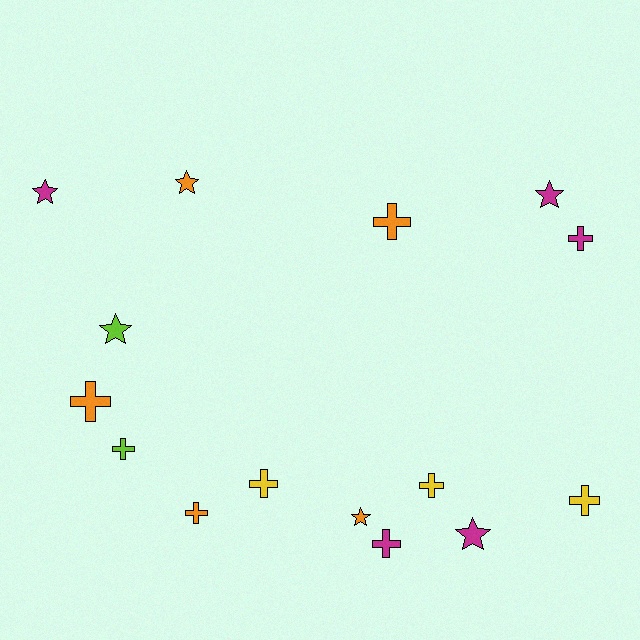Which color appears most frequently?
Orange, with 5 objects.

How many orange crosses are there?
There are 3 orange crosses.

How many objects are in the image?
There are 15 objects.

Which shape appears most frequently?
Cross, with 9 objects.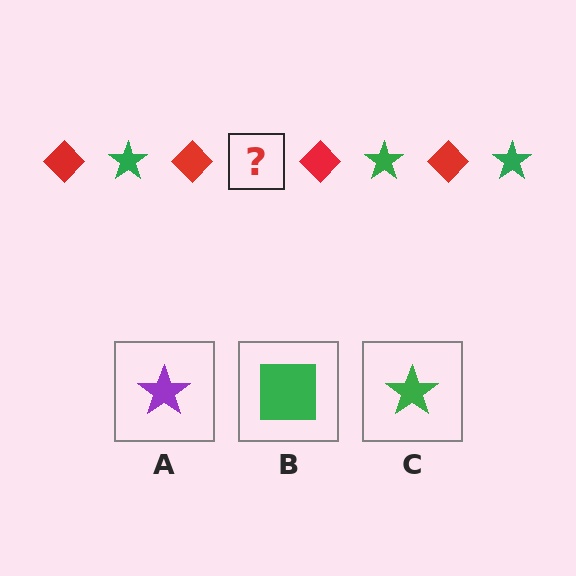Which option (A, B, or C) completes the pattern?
C.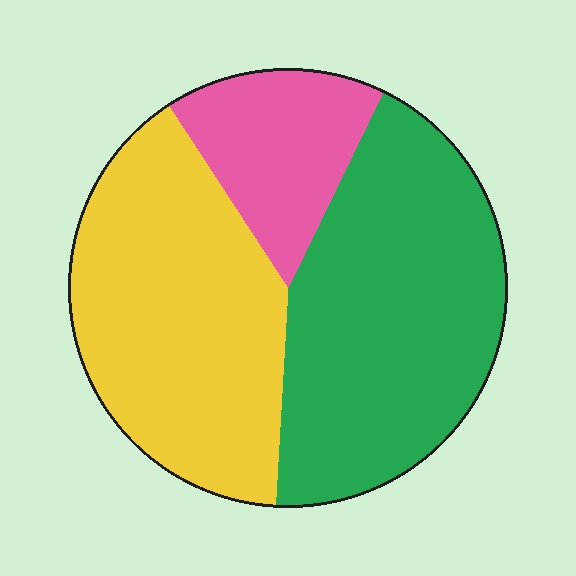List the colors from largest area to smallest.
From largest to smallest: green, yellow, pink.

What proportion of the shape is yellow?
Yellow takes up about two fifths (2/5) of the shape.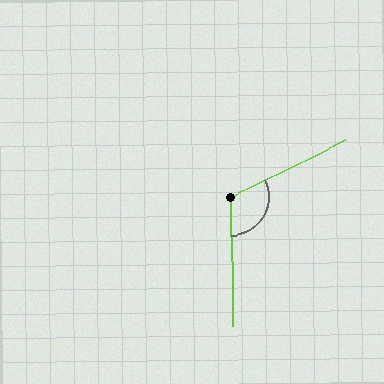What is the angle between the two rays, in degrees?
Approximately 116 degrees.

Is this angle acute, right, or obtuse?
It is obtuse.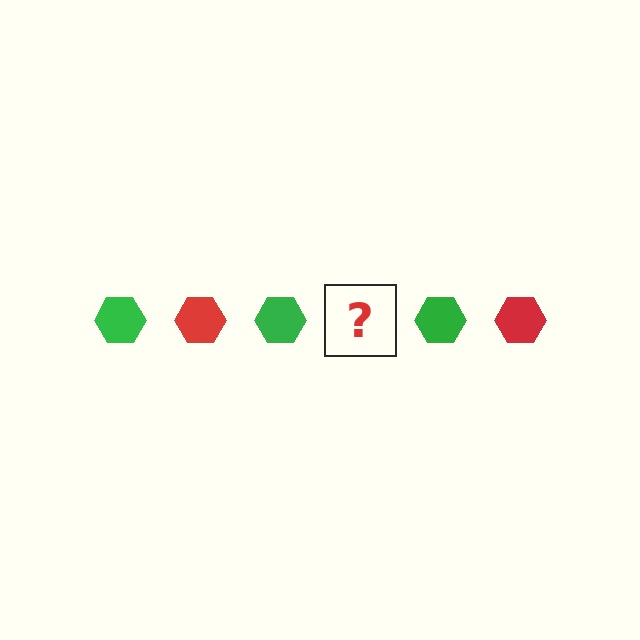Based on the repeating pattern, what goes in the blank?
The blank should be a red hexagon.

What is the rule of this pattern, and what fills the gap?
The rule is that the pattern cycles through green, red hexagons. The gap should be filled with a red hexagon.